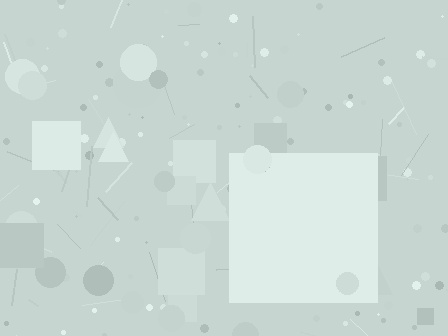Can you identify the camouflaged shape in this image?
The camouflaged shape is a square.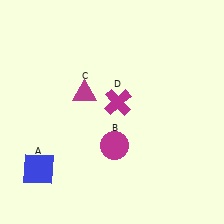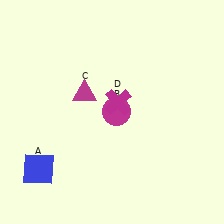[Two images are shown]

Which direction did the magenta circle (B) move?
The magenta circle (B) moved up.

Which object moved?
The magenta circle (B) moved up.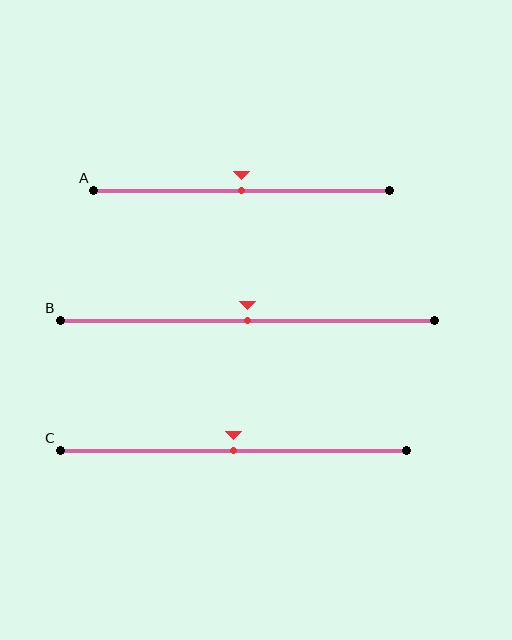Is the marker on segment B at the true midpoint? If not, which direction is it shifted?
Yes, the marker on segment B is at the true midpoint.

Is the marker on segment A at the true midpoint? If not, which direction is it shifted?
Yes, the marker on segment A is at the true midpoint.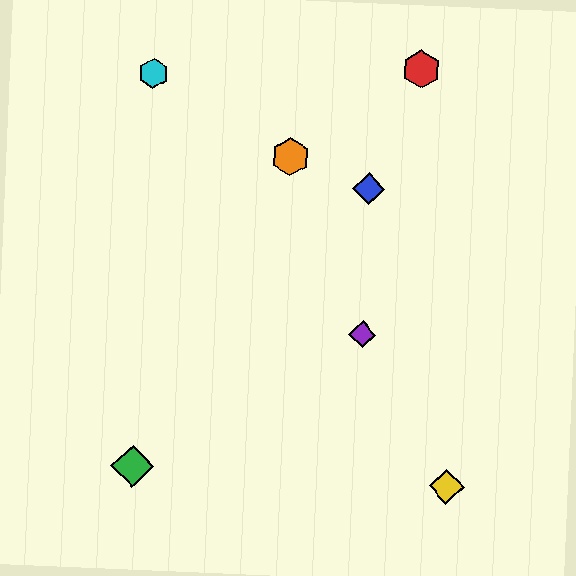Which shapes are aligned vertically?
The blue diamond, the purple diamond are aligned vertically.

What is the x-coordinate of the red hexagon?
The red hexagon is at x≈421.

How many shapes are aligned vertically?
2 shapes (the blue diamond, the purple diamond) are aligned vertically.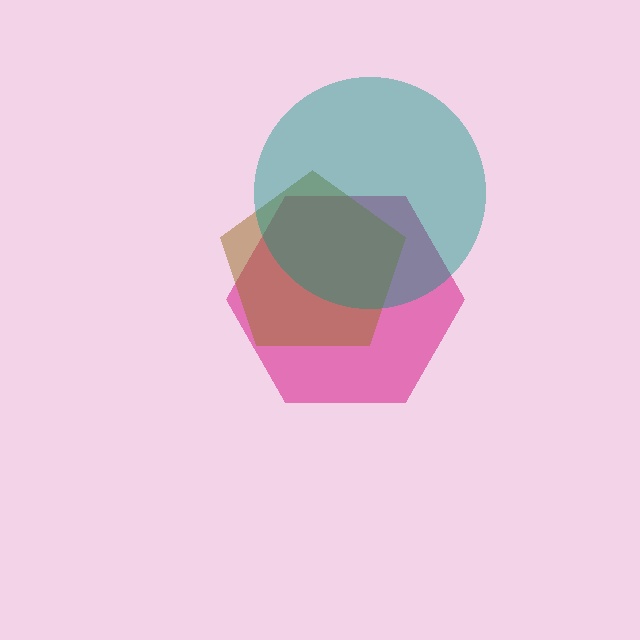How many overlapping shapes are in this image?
There are 3 overlapping shapes in the image.